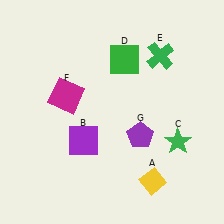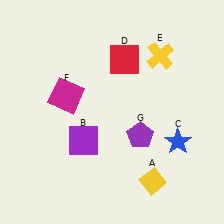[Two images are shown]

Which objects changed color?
C changed from green to blue. D changed from green to red. E changed from green to yellow.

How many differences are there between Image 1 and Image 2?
There are 3 differences between the two images.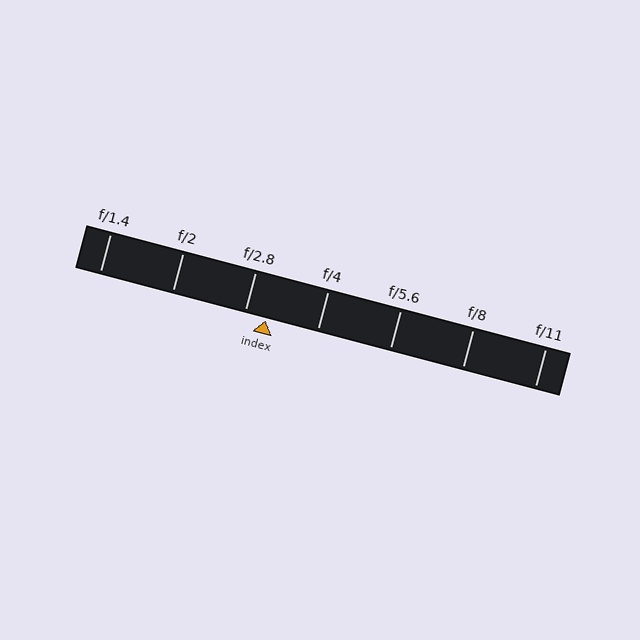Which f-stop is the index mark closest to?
The index mark is closest to f/2.8.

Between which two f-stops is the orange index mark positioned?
The index mark is between f/2.8 and f/4.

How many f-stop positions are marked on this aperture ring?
There are 7 f-stop positions marked.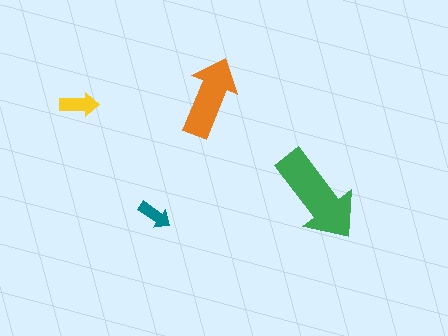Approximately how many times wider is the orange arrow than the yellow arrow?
About 2 times wider.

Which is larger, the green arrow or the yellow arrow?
The green one.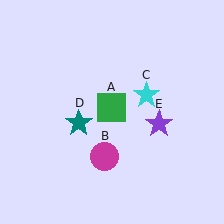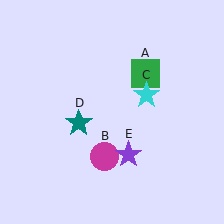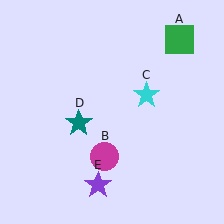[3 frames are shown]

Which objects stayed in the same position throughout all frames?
Magenta circle (object B) and cyan star (object C) and teal star (object D) remained stationary.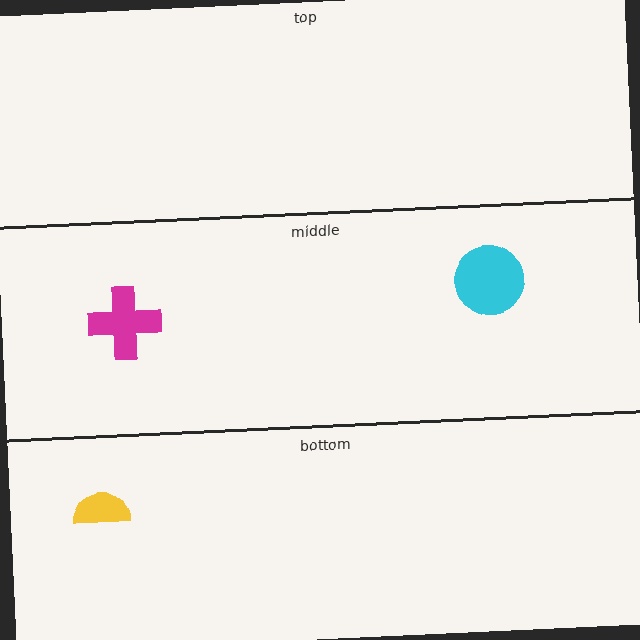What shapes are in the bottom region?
The yellow semicircle.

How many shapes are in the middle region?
2.